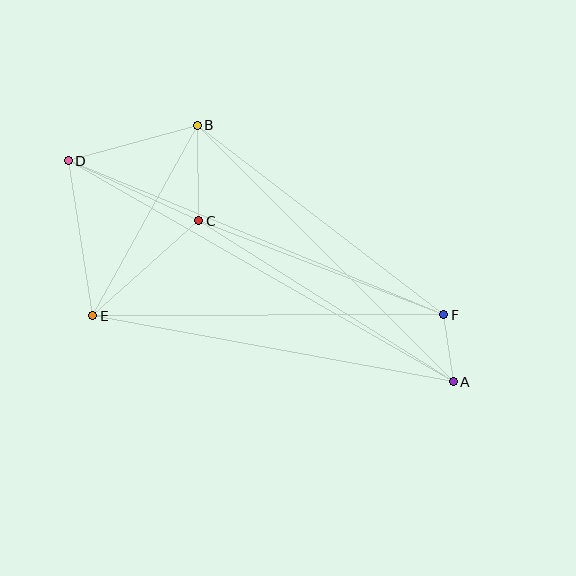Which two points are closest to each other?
Points A and F are closest to each other.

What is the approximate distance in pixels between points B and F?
The distance between B and F is approximately 311 pixels.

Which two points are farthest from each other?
Points A and D are farthest from each other.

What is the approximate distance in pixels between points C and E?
The distance between C and E is approximately 142 pixels.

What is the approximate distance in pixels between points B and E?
The distance between B and E is approximately 217 pixels.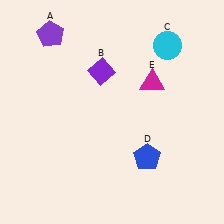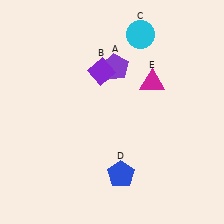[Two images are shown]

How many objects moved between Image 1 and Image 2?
3 objects moved between the two images.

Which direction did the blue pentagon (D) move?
The blue pentagon (D) moved left.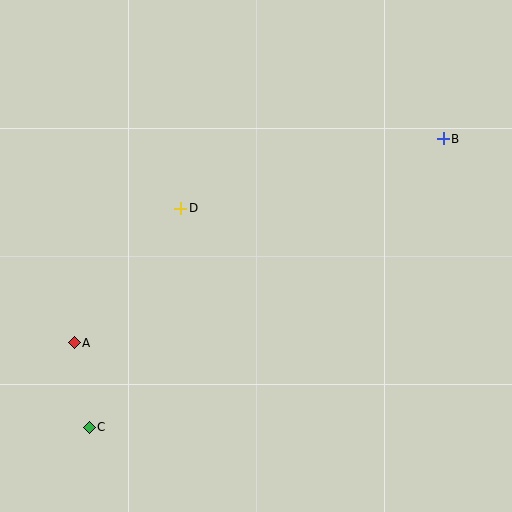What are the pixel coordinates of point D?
Point D is at (181, 208).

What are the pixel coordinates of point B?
Point B is at (444, 139).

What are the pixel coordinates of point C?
Point C is at (89, 427).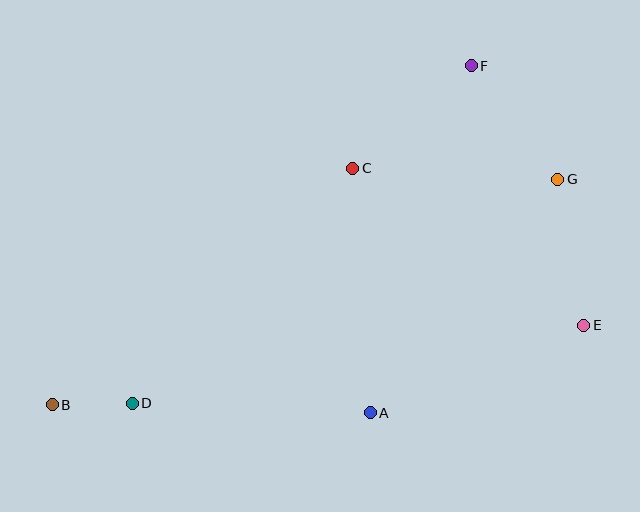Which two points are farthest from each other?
Points B and G are farthest from each other.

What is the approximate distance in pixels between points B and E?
The distance between B and E is approximately 538 pixels.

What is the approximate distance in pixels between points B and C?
The distance between B and C is approximately 383 pixels.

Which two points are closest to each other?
Points B and D are closest to each other.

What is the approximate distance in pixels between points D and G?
The distance between D and G is approximately 481 pixels.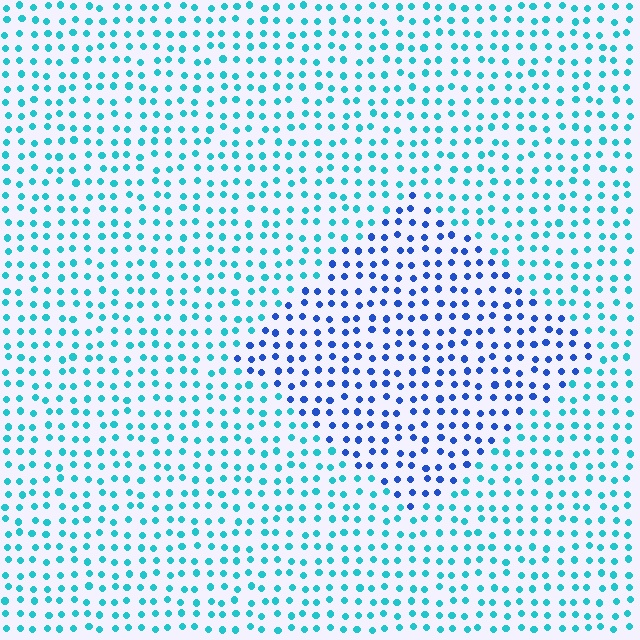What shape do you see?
I see a diamond.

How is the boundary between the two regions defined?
The boundary is defined purely by a slight shift in hue (about 42 degrees). Spacing, size, and orientation are identical on both sides.